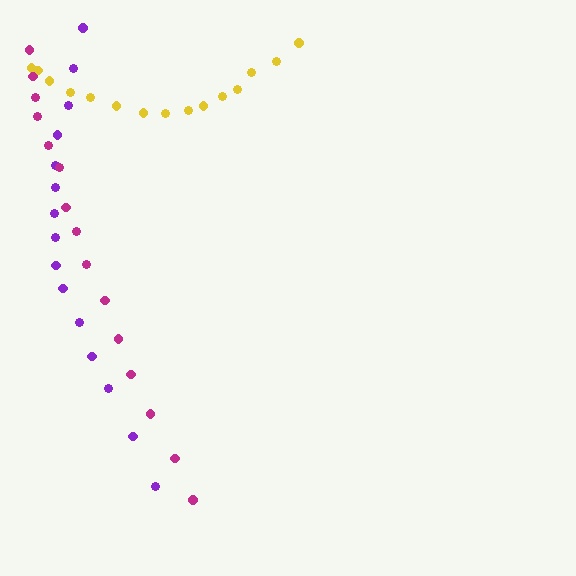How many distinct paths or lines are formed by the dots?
There are 3 distinct paths.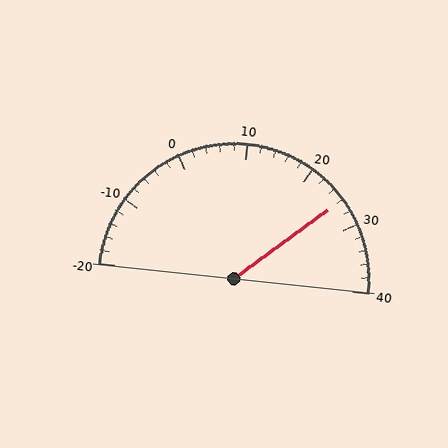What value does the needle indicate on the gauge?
The needle indicates approximately 26.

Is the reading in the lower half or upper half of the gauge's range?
The reading is in the upper half of the range (-20 to 40).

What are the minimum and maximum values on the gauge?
The gauge ranges from -20 to 40.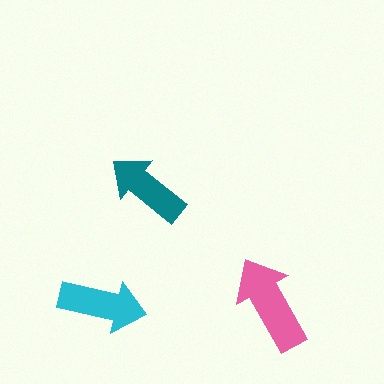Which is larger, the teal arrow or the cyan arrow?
The cyan one.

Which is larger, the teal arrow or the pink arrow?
The pink one.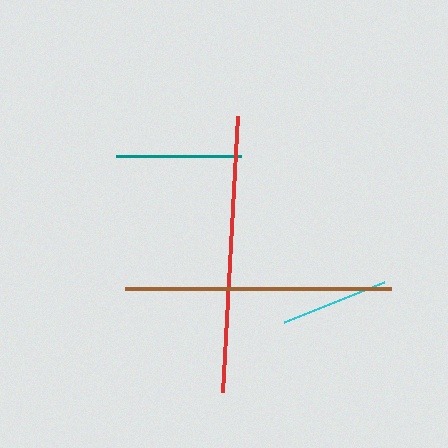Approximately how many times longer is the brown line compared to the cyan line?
The brown line is approximately 2.5 times the length of the cyan line.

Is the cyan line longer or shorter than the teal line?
The teal line is longer than the cyan line.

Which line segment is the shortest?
The cyan line is the shortest at approximately 108 pixels.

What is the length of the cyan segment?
The cyan segment is approximately 108 pixels long.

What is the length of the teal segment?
The teal segment is approximately 125 pixels long.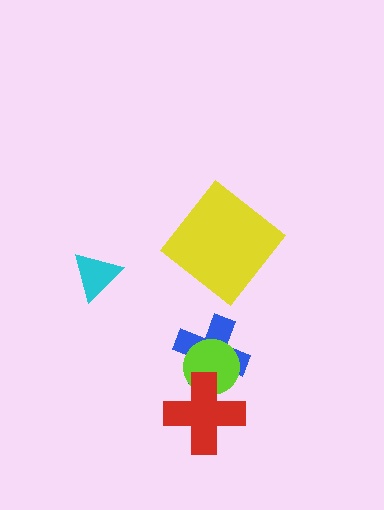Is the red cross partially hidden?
No, no other shape covers it.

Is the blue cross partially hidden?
Yes, it is partially covered by another shape.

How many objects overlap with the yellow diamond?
0 objects overlap with the yellow diamond.